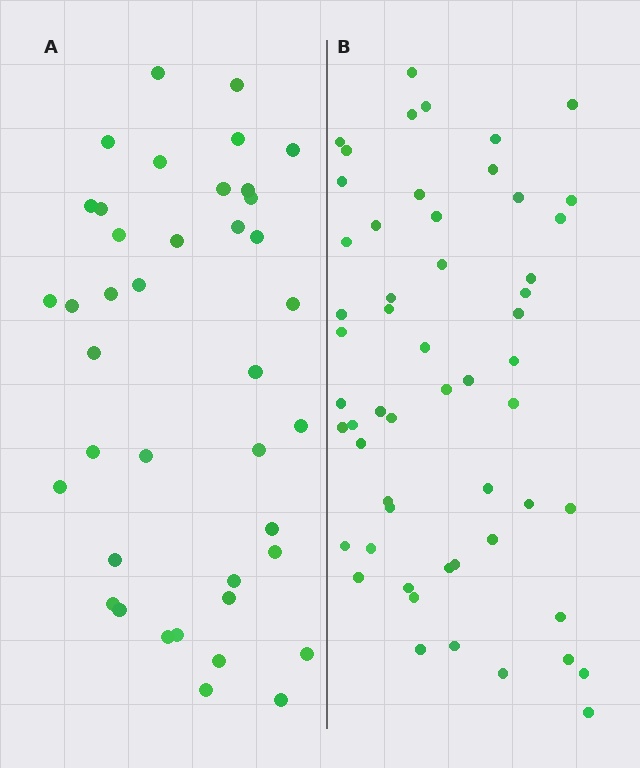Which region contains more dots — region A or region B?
Region B (the right region) has more dots.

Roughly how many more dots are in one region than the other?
Region B has approximately 15 more dots than region A.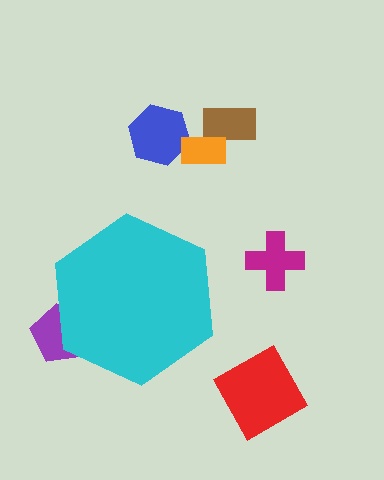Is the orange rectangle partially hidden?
No, the orange rectangle is fully visible.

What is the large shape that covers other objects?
A cyan hexagon.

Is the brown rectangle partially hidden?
No, the brown rectangle is fully visible.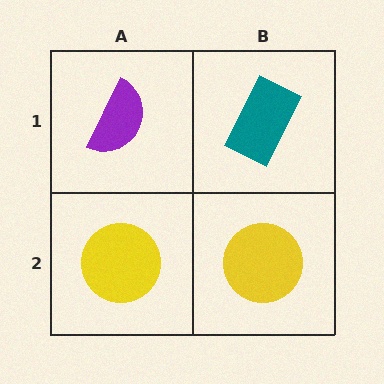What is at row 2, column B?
A yellow circle.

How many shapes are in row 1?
2 shapes.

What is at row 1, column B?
A teal rectangle.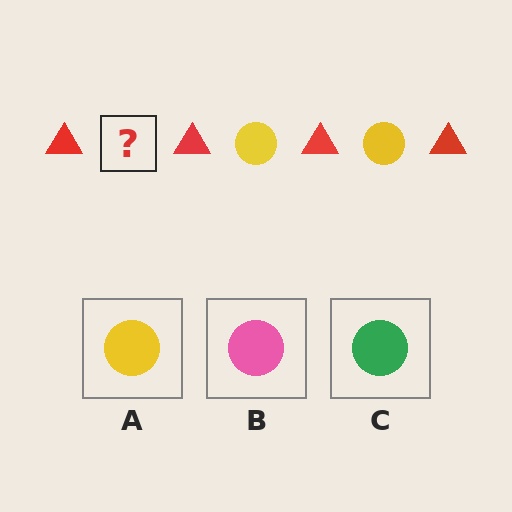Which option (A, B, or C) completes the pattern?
A.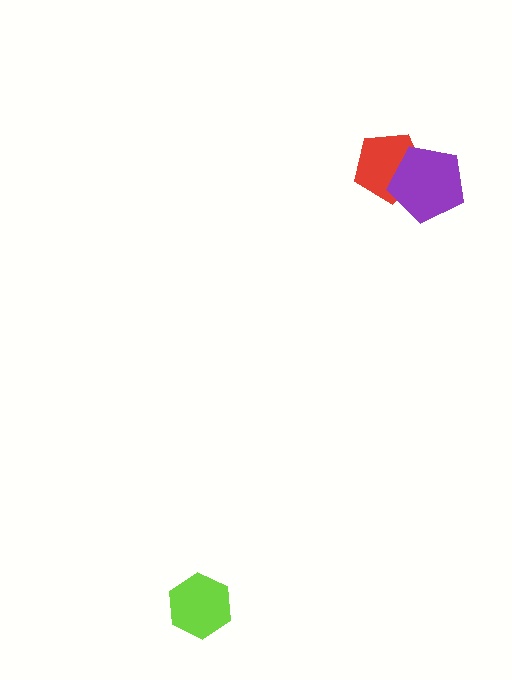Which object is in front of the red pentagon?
The purple pentagon is in front of the red pentagon.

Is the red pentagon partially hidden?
Yes, it is partially covered by another shape.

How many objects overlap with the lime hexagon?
0 objects overlap with the lime hexagon.